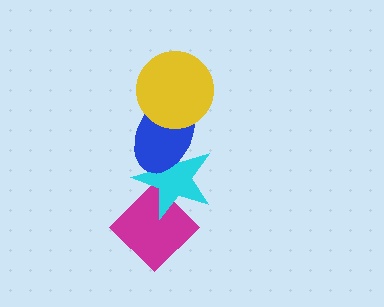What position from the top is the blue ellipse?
The blue ellipse is 2nd from the top.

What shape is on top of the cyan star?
The blue ellipse is on top of the cyan star.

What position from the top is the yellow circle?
The yellow circle is 1st from the top.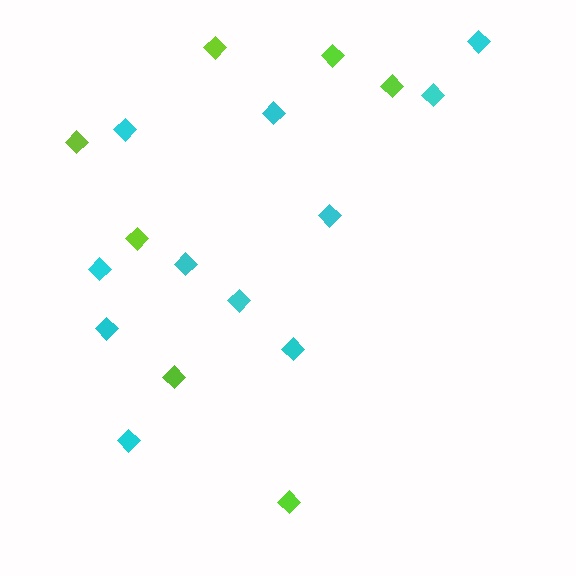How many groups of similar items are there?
There are 2 groups: one group of lime diamonds (7) and one group of cyan diamonds (11).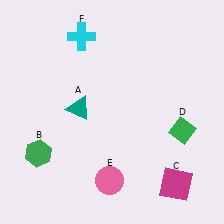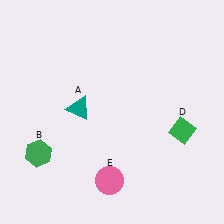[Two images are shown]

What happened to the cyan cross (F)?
The cyan cross (F) was removed in Image 2. It was in the top-left area of Image 1.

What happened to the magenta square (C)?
The magenta square (C) was removed in Image 2. It was in the bottom-right area of Image 1.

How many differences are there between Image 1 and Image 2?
There are 2 differences between the two images.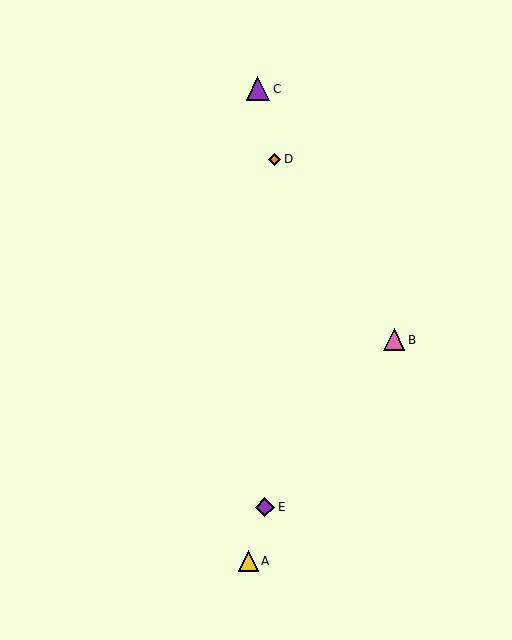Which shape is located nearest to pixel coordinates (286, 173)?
The orange diamond (labeled D) at (274, 159) is nearest to that location.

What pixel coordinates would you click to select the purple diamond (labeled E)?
Click at (265, 507) to select the purple diamond E.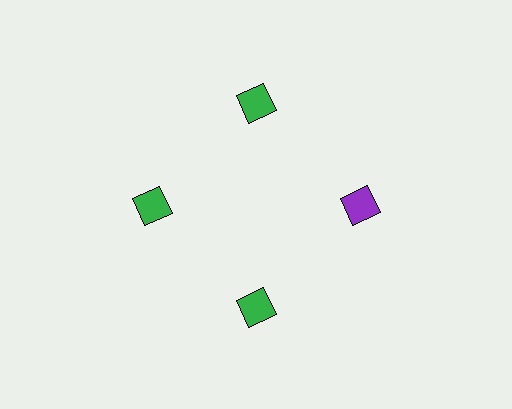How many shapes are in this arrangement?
There are 4 shapes arranged in a ring pattern.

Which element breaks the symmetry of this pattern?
The purple diamond at roughly the 3 o'clock position breaks the symmetry. All other shapes are green diamonds.